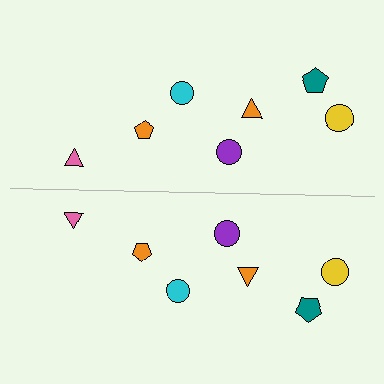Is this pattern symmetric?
Yes, this pattern has bilateral (reflection) symmetry.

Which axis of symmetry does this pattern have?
The pattern has a horizontal axis of symmetry running through the center of the image.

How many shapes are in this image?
There are 14 shapes in this image.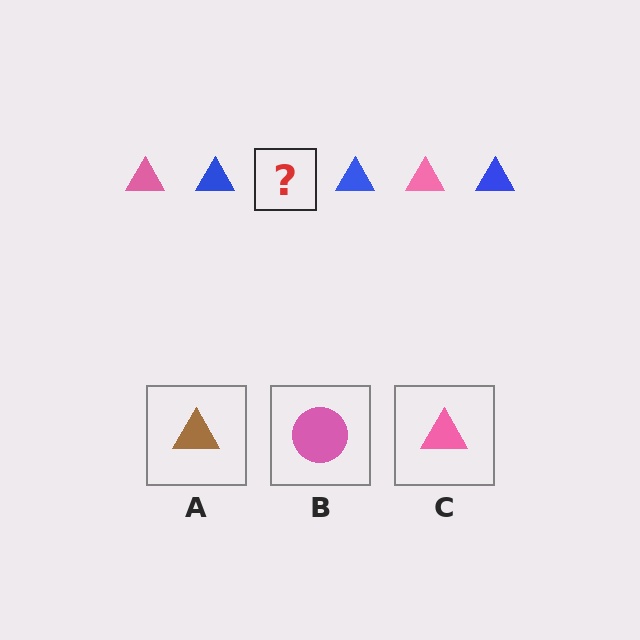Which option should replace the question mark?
Option C.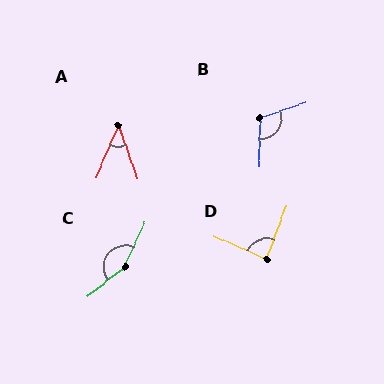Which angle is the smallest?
A, at approximately 43 degrees.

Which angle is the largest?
C, at approximately 153 degrees.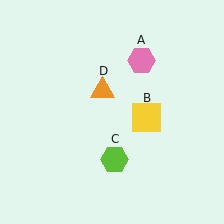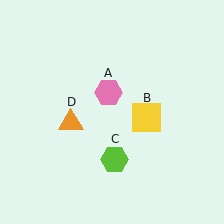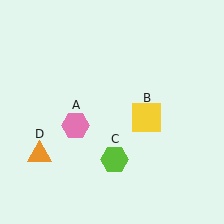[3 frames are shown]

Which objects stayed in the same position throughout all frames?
Yellow square (object B) and lime hexagon (object C) remained stationary.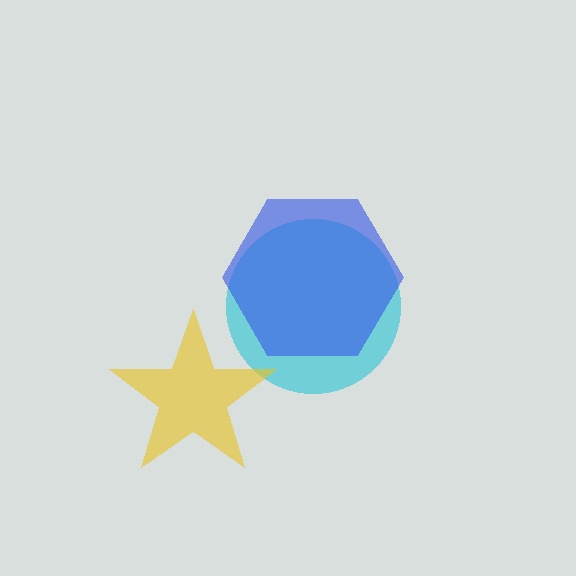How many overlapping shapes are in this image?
There are 3 overlapping shapes in the image.